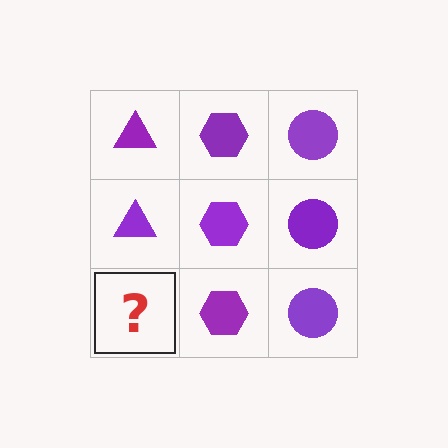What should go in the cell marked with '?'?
The missing cell should contain a purple triangle.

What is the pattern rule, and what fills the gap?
The rule is that each column has a consistent shape. The gap should be filled with a purple triangle.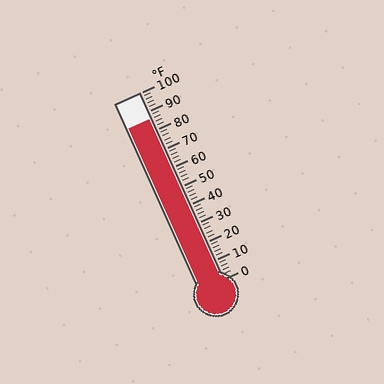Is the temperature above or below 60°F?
The temperature is above 60°F.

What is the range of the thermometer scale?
The thermometer scale ranges from 0°F to 100°F.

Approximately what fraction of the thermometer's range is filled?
The thermometer is filled to approximately 85% of its range.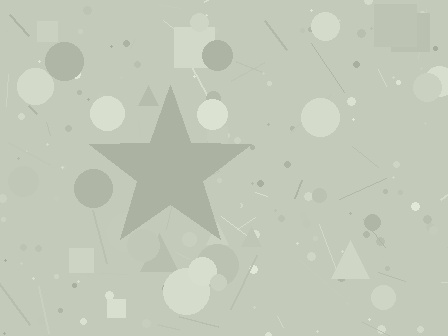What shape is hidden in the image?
A star is hidden in the image.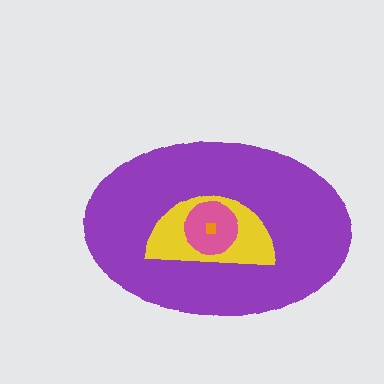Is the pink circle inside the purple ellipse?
Yes.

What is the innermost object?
The orange square.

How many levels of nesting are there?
4.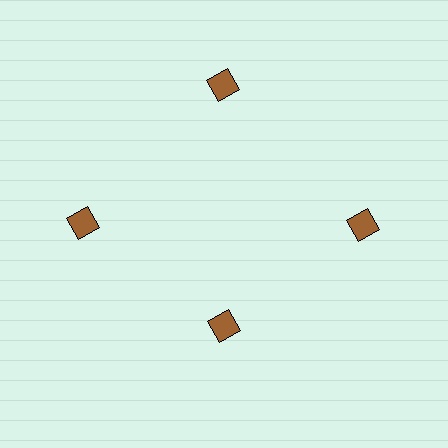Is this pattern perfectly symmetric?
No. The 4 brown squares are arranged in a ring, but one element near the 6 o'clock position is pulled inward toward the center, breaking the 4-fold rotational symmetry.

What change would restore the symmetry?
The symmetry would be restored by moving it outward, back onto the ring so that all 4 squares sit at equal angles and equal distance from the center.